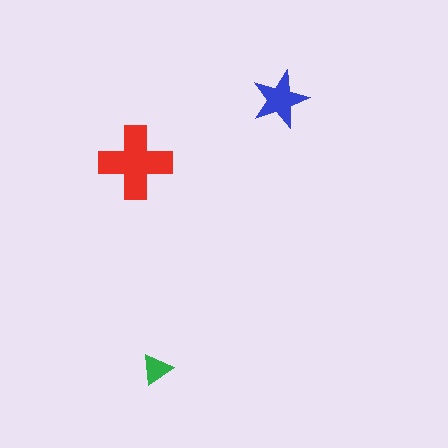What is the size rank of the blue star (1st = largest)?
2nd.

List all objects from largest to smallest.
The red cross, the blue star, the green triangle.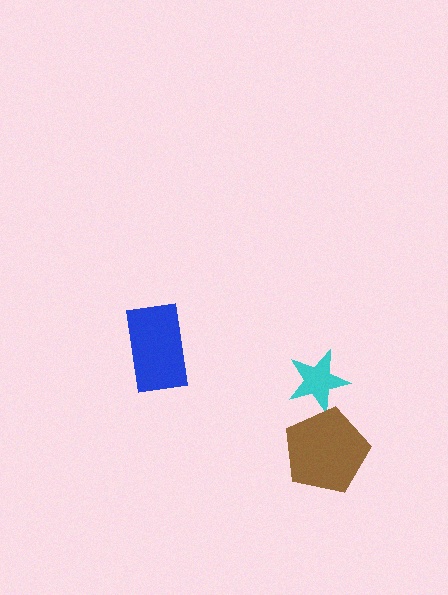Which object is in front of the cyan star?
The brown pentagon is in front of the cyan star.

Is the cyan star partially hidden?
Yes, it is partially covered by another shape.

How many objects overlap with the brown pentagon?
1 object overlaps with the brown pentagon.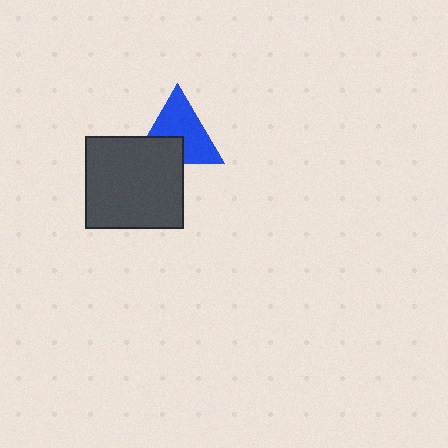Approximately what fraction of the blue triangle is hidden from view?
Roughly 33% of the blue triangle is hidden behind the dark gray rectangle.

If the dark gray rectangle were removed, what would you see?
You would see the complete blue triangle.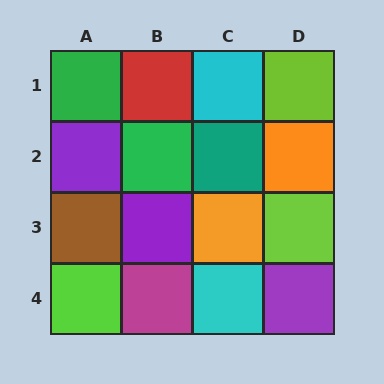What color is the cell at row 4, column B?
Magenta.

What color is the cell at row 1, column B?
Red.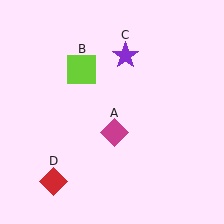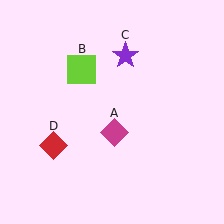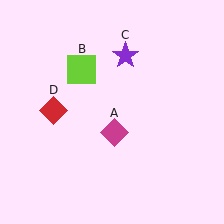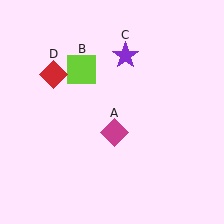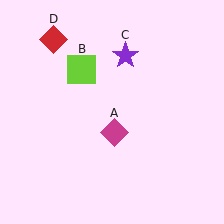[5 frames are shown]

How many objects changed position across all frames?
1 object changed position: red diamond (object D).